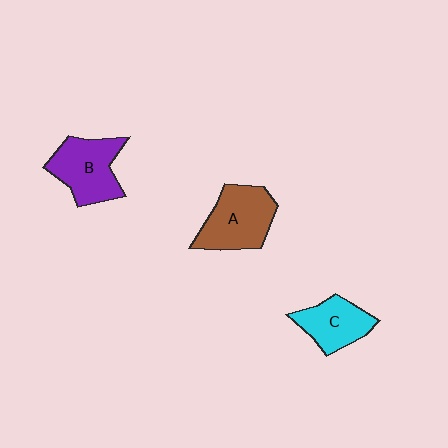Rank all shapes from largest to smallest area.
From largest to smallest: A (brown), B (purple), C (cyan).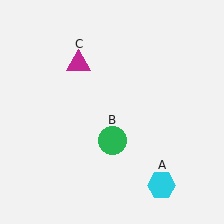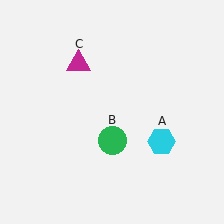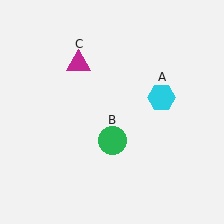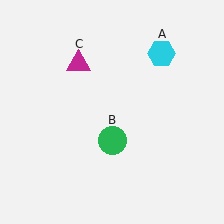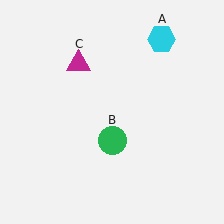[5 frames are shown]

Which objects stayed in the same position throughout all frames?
Green circle (object B) and magenta triangle (object C) remained stationary.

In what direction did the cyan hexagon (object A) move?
The cyan hexagon (object A) moved up.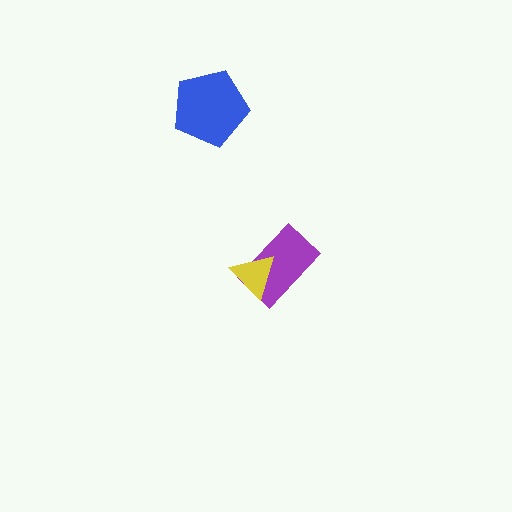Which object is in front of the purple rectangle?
The yellow triangle is in front of the purple rectangle.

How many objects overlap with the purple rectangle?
1 object overlaps with the purple rectangle.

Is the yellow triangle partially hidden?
No, no other shape covers it.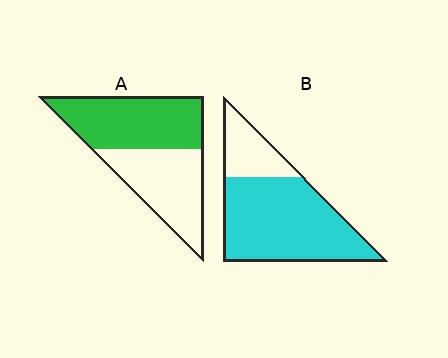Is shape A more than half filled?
Roughly half.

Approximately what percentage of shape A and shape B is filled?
A is approximately 55% and B is approximately 75%.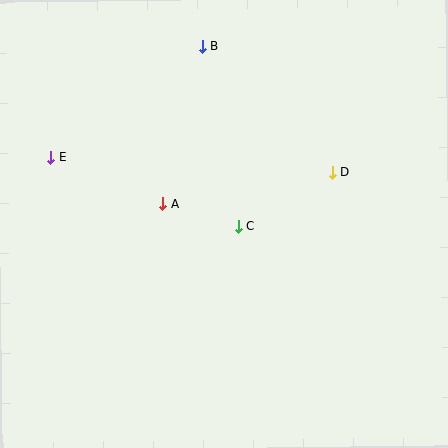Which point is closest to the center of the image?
Point C at (238, 226) is closest to the center.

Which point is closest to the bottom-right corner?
Point D is closest to the bottom-right corner.